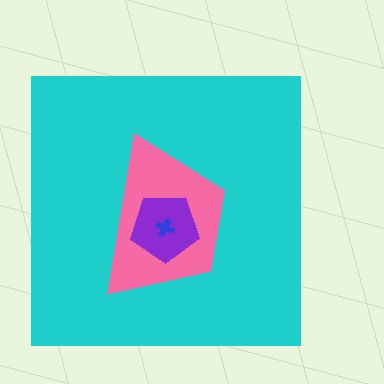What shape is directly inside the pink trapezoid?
The purple pentagon.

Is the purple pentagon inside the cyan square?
Yes.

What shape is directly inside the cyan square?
The pink trapezoid.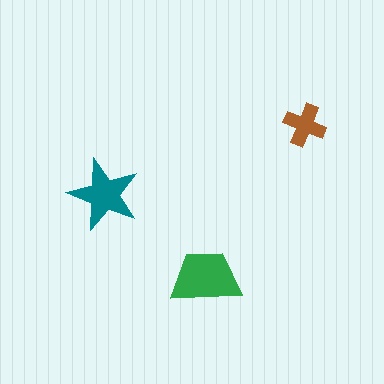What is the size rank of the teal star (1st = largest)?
2nd.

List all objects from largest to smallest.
The green trapezoid, the teal star, the brown cross.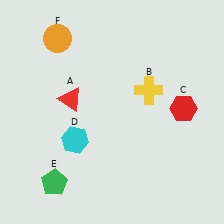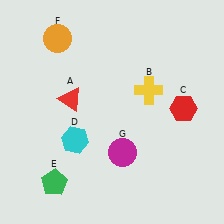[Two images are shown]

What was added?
A magenta circle (G) was added in Image 2.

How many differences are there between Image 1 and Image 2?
There is 1 difference between the two images.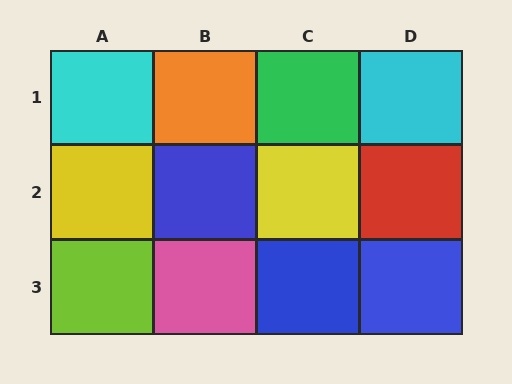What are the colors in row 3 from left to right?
Lime, pink, blue, blue.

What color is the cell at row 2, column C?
Yellow.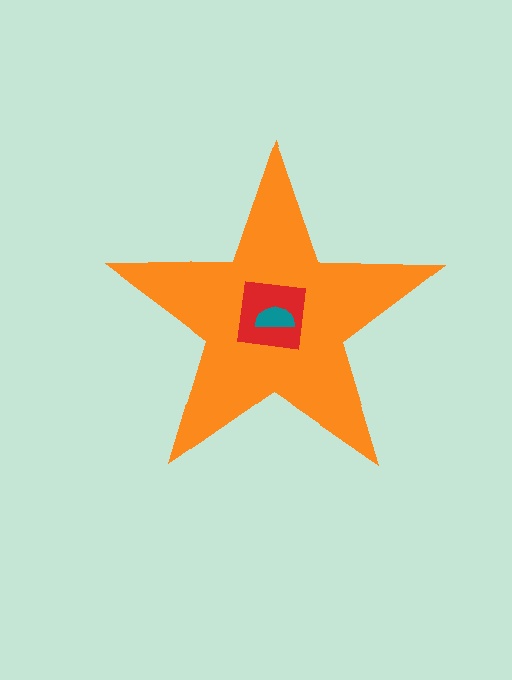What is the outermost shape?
The orange star.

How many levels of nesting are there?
3.